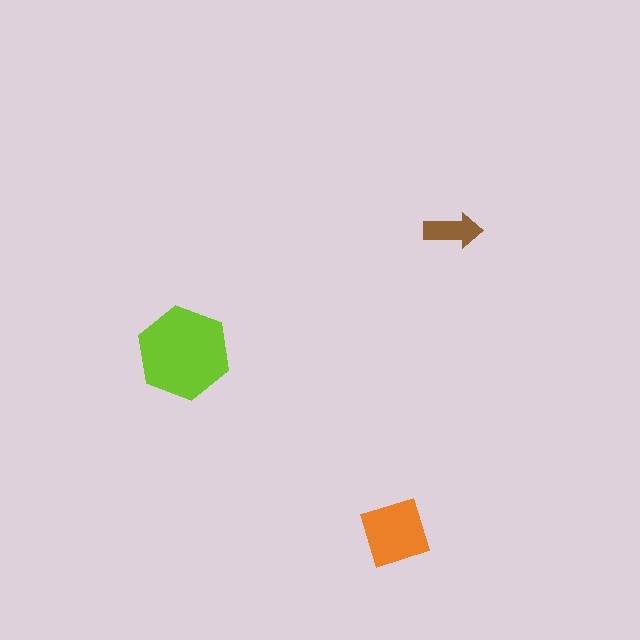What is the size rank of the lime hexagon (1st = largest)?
1st.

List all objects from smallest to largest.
The brown arrow, the orange diamond, the lime hexagon.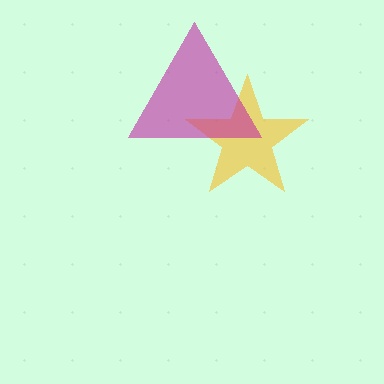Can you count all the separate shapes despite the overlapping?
Yes, there are 2 separate shapes.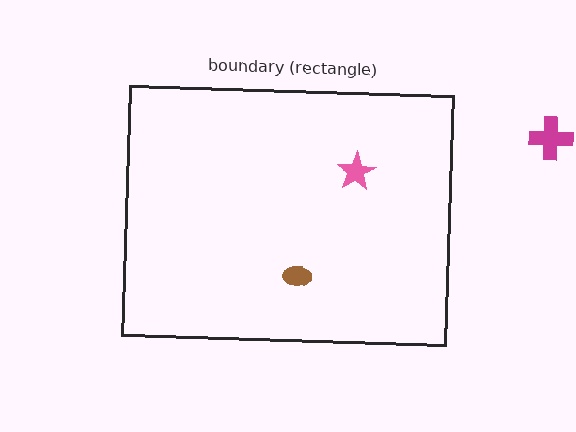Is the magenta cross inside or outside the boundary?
Outside.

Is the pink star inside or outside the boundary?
Inside.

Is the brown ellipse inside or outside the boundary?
Inside.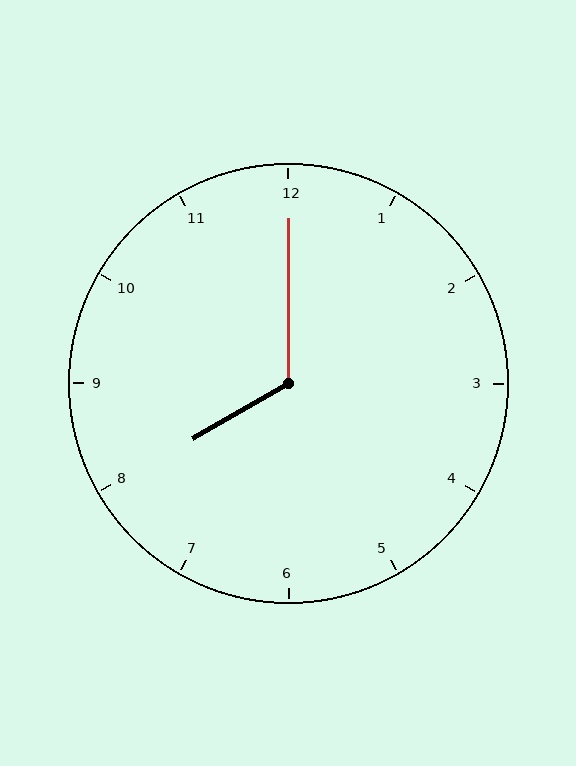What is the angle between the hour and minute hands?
Approximately 120 degrees.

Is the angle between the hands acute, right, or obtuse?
It is obtuse.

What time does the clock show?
8:00.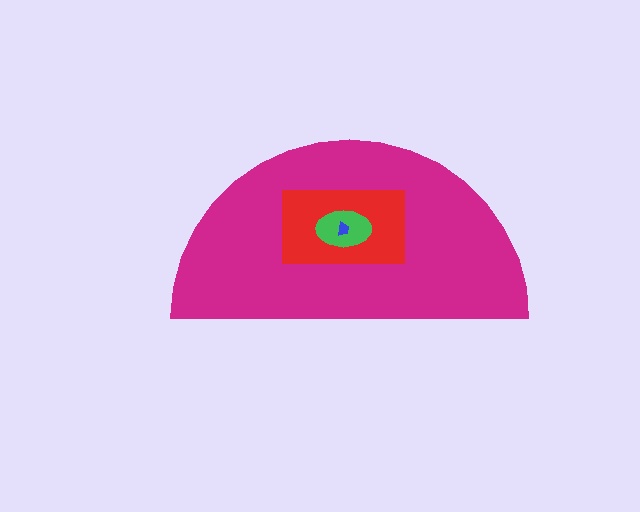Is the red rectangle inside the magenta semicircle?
Yes.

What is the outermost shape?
The magenta semicircle.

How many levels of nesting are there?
4.